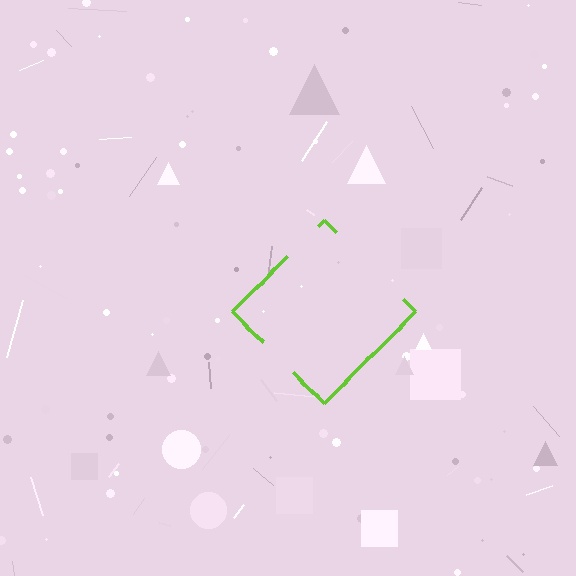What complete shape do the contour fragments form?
The contour fragments form a diamond.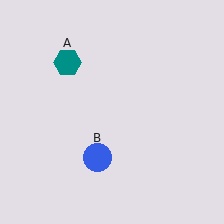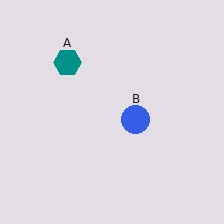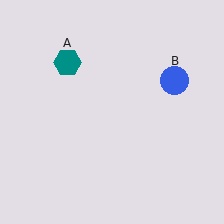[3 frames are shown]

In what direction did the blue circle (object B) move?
The blue circle (object B) moved up and to the right.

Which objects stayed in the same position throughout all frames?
Teal hexagon (object A) remained stationary.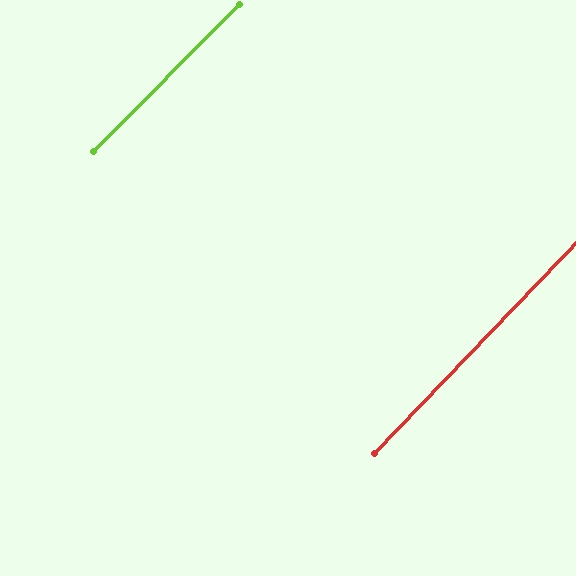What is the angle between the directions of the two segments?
Approximately 1 degree.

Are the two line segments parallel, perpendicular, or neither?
Parallel — their directions differ by only 0.8°.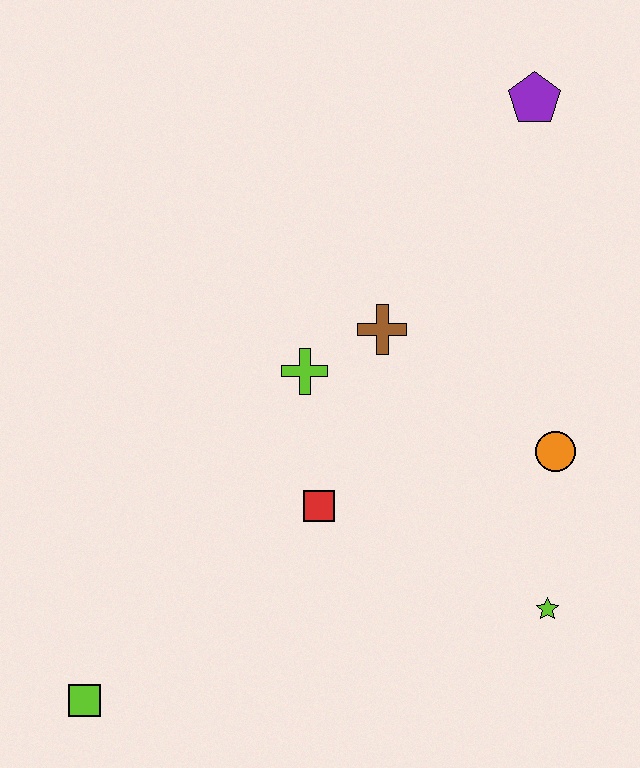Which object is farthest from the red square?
The purple pentagon is farthest from the red square.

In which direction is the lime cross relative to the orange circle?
The lime cross is to the left of the orange circle.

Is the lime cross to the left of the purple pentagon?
Yes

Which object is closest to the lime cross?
The brown cross is closest to the lime cross.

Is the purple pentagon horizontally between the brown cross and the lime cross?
No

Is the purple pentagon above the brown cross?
Yes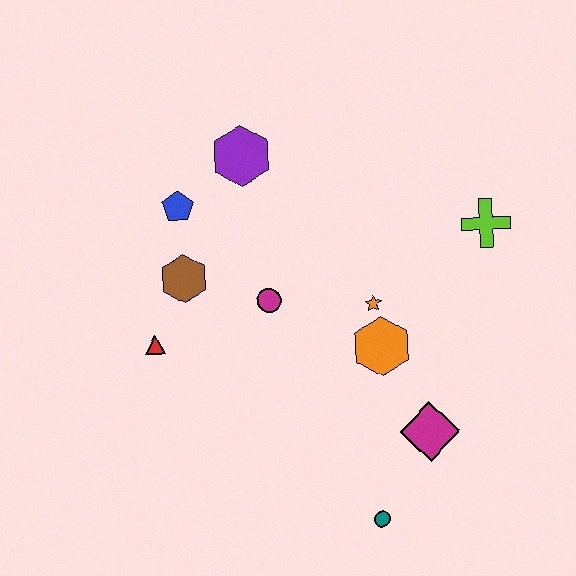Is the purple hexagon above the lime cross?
Yes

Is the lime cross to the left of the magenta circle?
No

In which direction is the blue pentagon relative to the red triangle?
The blue pentagon is above the red triangle.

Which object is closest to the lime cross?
The orange star is closest to the lime cross.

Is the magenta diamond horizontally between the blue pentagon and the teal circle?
No